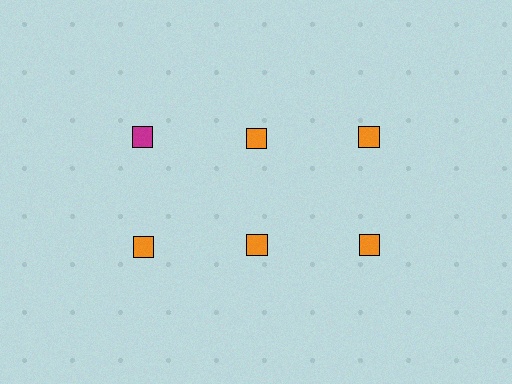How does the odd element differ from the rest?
It has a different color: magenta instead of orange.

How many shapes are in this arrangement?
There are 6 shapes arranged in a grid pattern.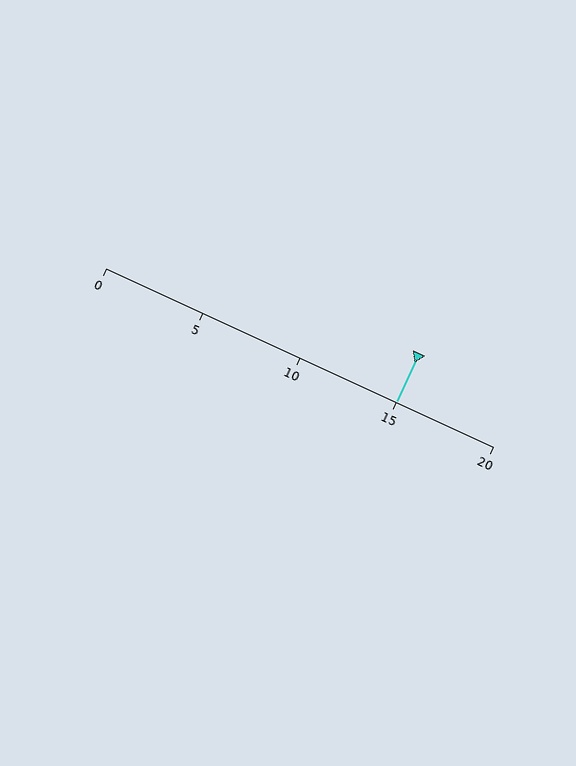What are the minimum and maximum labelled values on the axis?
The axis runs from 0 to 20.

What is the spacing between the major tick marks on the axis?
The major ticks are spaced 5 apart.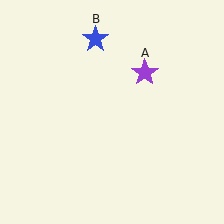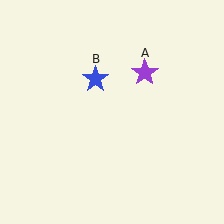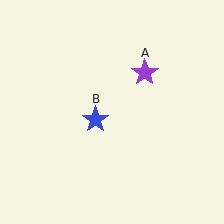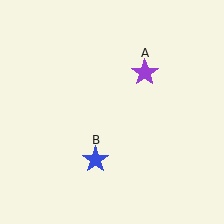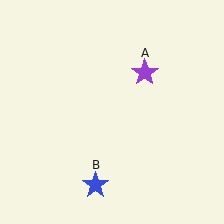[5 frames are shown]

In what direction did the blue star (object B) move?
The blue star (object B) moved down.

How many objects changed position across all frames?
1 object changed position: blue star (object B).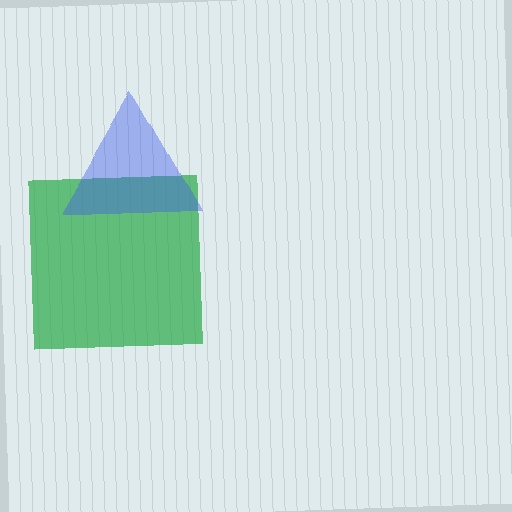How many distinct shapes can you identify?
There are 2 distinct shapes: a green square, a blue triangle.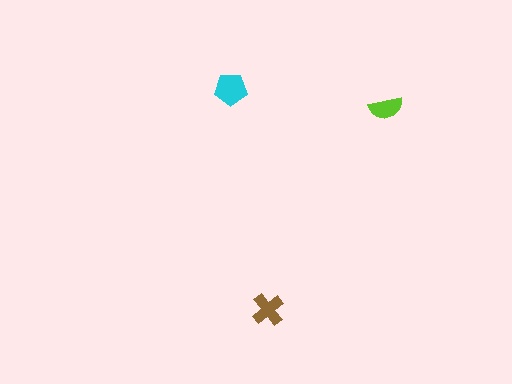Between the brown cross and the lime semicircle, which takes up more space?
The brown cross.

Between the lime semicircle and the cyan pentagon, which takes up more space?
The cyan pentagon.